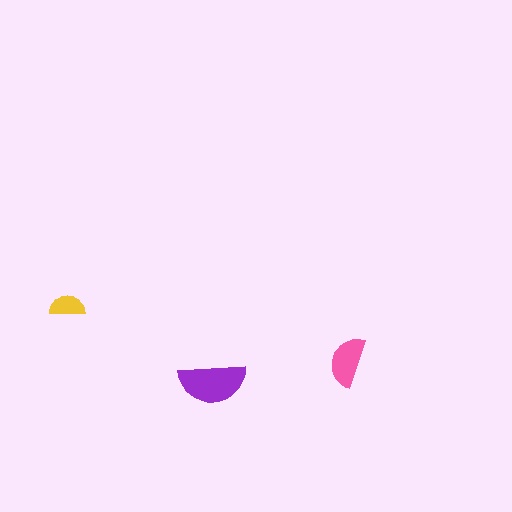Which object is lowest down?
The purple semicircle is bottommost.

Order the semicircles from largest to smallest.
the purple one, the pink one, the yellow one.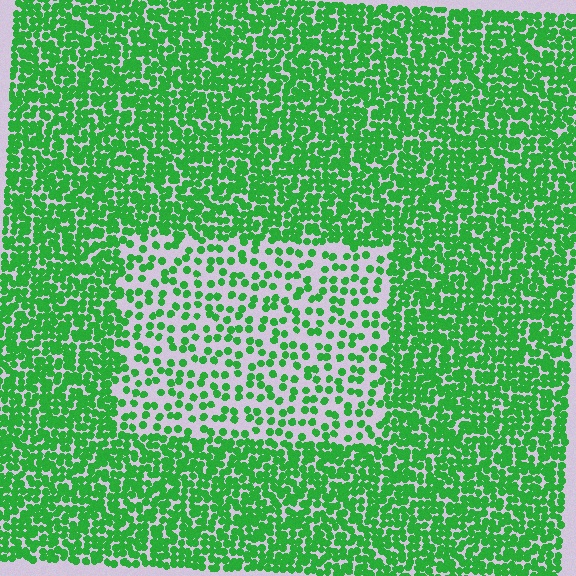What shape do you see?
I see a rectangle.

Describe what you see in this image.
The image contains small green elements arranged at two different densities. A rectangle-shaped region is visible where the elements are less densely packed than the surrounding area.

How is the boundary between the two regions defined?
The boundary is defined by a change in element density (approximately 2.3x ratio). All elements are the same color, size, and shape.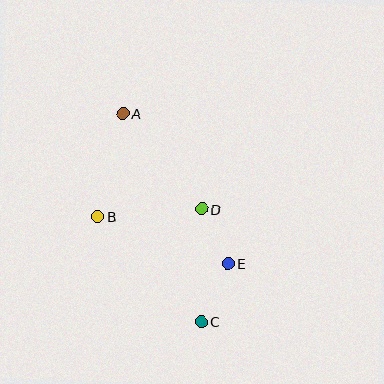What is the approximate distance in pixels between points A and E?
The distance between A and E is approximately 183 pixels.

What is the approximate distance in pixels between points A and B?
The distance between A and B is approximately 106 pixels.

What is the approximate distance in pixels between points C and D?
The distance between C and D is approximately 113 pixels.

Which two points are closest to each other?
Points D and E are closest to each other.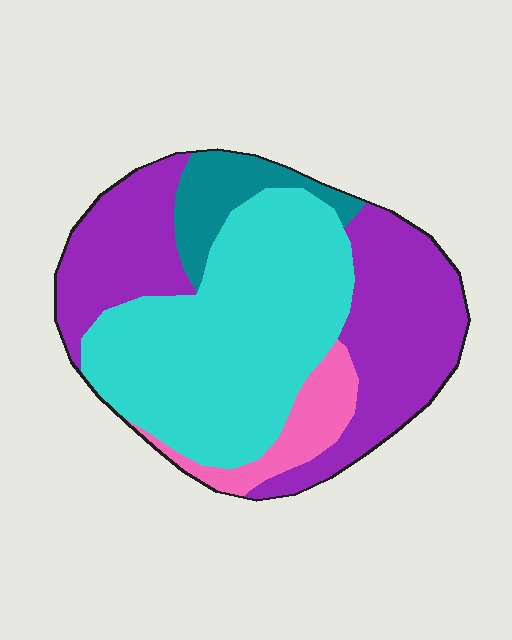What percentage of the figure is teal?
Teal covers about 10% of the figure.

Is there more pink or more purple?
Purple.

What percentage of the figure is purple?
Purple takes up between a third and a half of the figure.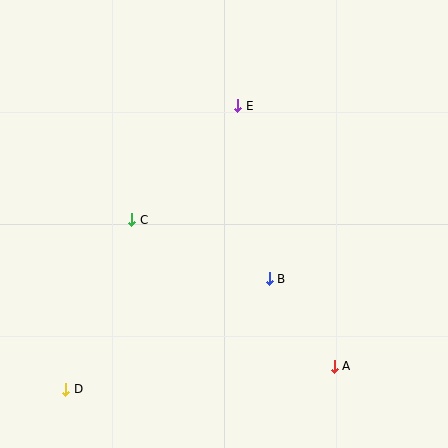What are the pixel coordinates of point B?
Point B is at (269, 279).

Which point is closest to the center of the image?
Point B at (269, 279) is closest to the center.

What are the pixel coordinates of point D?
Point D is at (66, 390).